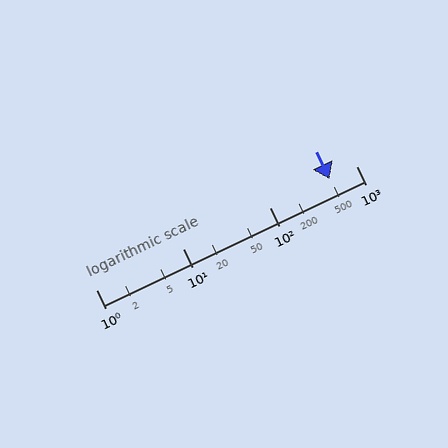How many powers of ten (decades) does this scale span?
The scale spans 3 decades, from 1 to 1000.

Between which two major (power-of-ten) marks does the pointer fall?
The pointer is between 100 and 1000.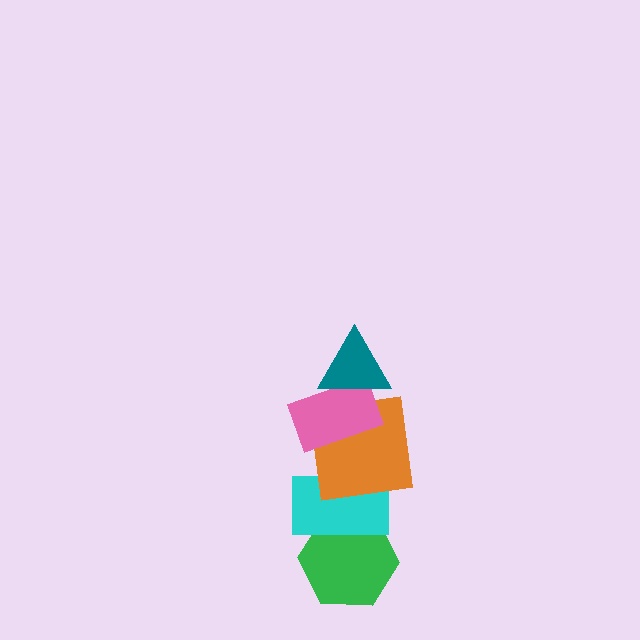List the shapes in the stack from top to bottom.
From top to bottom: the teal triangle, the pink rectangle, the orange square, the cyan rectangle, the green hexagon.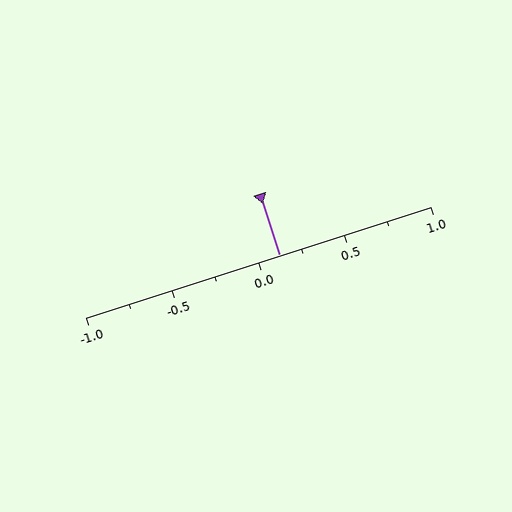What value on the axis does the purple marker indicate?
The marker indicates approximately 0.12.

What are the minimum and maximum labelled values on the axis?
The axis runs from -1.0 to 1.0.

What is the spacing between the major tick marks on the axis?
The major ticks are spaced 0.5 apart.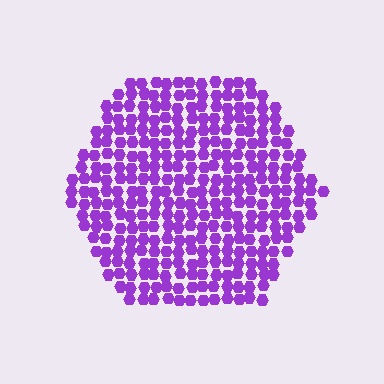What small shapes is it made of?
It is made of small hexagons.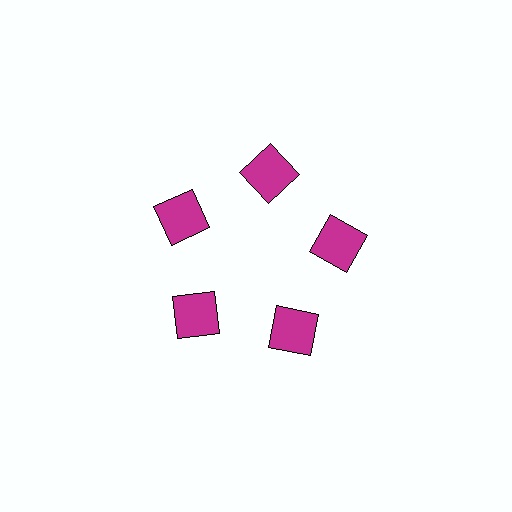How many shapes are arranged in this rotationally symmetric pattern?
There are 5 shapes, arranged in 5 groups of 1.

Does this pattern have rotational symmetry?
Yes, this pattern has 5-fold rotational symmetry. It looks the same after rotating 72 degrees around the center.